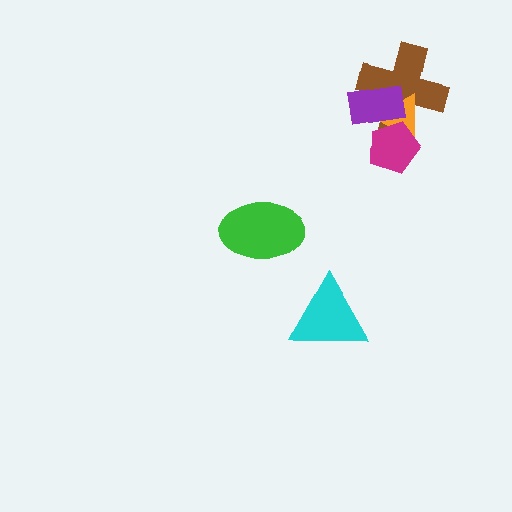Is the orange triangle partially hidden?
Yes, it is partially covered by another shape.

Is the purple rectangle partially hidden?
Yes, it is partially covered by another shape.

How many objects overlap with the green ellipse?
0 objects overlap with the green ellipse.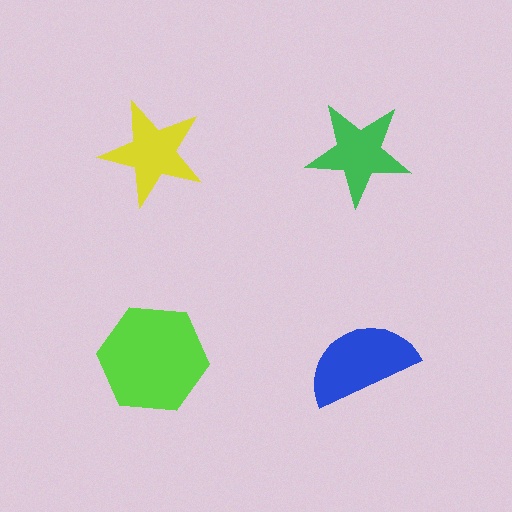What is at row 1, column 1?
A yellow star.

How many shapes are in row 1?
2 shapes.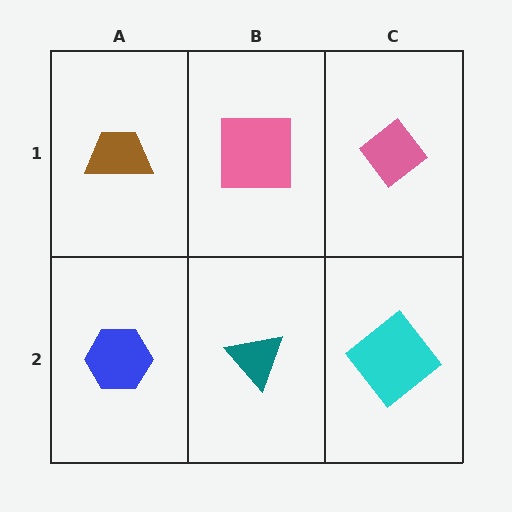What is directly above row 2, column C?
A pink diamond.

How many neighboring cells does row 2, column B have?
3.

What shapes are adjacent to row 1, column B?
A teal triangle (row 2, column B), a brown trapezoid (row 1, column A), a pink diamond (row 1, column C).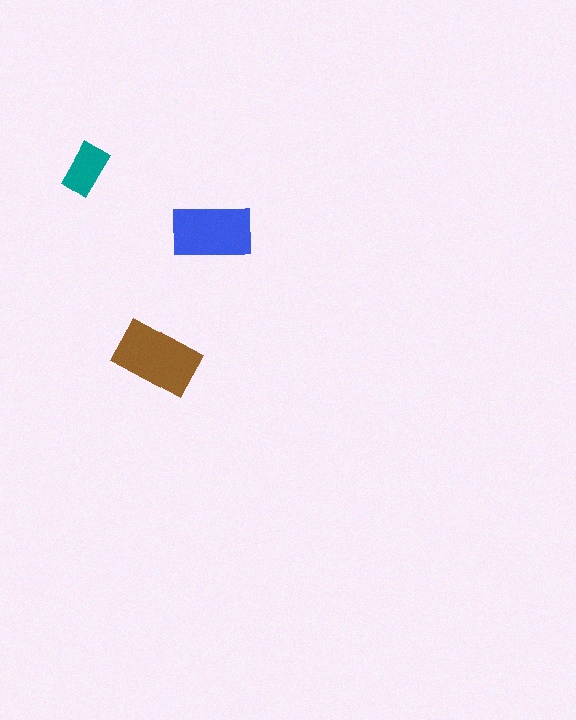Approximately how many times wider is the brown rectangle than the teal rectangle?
About 1.5 times wider.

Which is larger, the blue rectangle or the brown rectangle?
The brown one.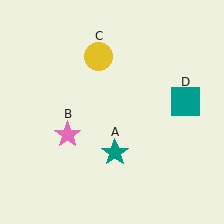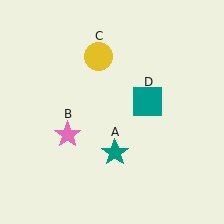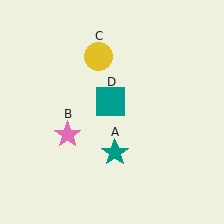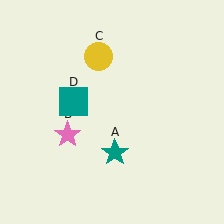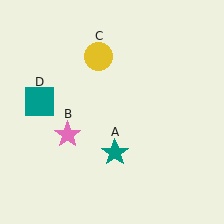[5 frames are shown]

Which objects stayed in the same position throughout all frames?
Teal star (object A) and pink star (object B) and yellow circle (object C) remained stationary.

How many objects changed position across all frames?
1 object changed position: teal square (object D).